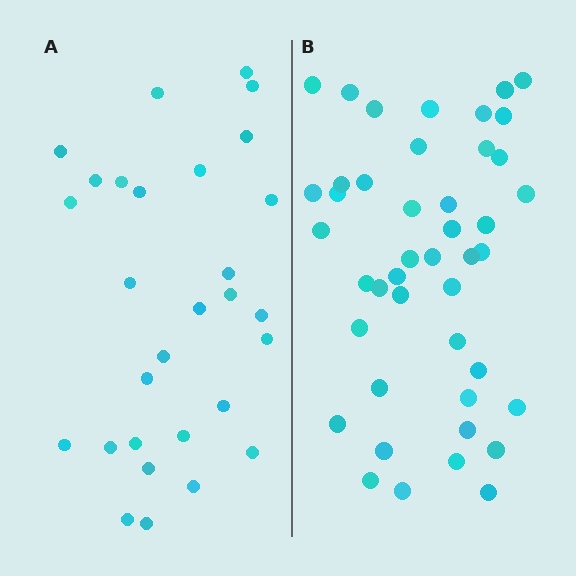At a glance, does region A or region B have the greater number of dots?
Region B (the right region) has more dots.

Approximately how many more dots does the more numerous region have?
Region B has approximately 15 more dots than region A.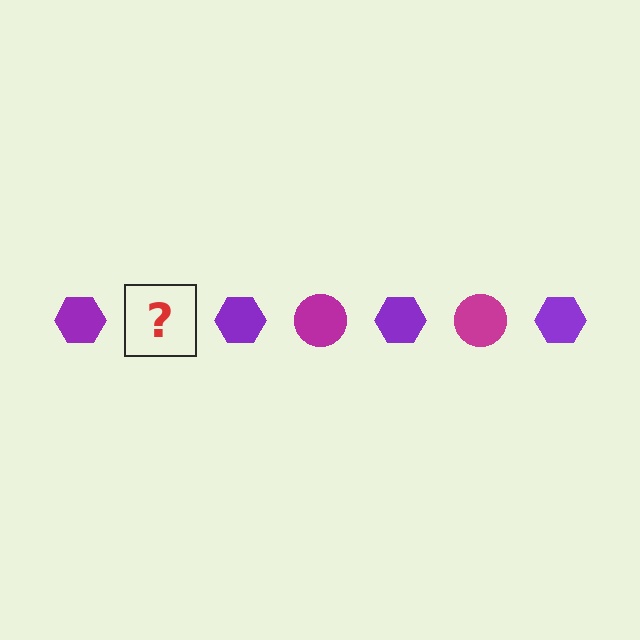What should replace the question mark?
The question mark should be replaced with a magenta circle.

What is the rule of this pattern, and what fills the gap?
The rule is that the pattern alternates between purple hexagon and magenta circle. The gap should be filled with a magenta circle.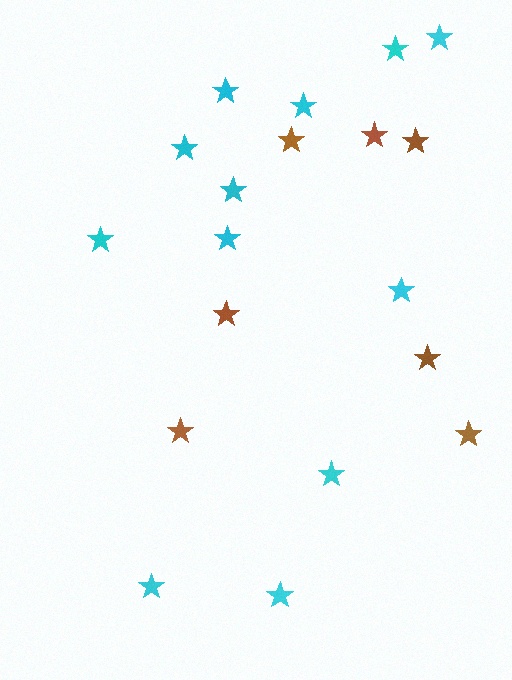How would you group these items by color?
There are 2 groups: one group of cyan stars (12) and one group of brown stars (7).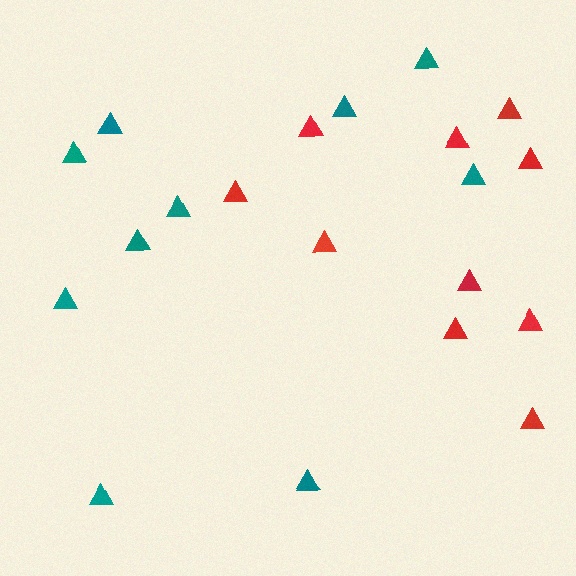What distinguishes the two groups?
There are 2 groups: one group of teal triangles (10) and one group of red triangles (10).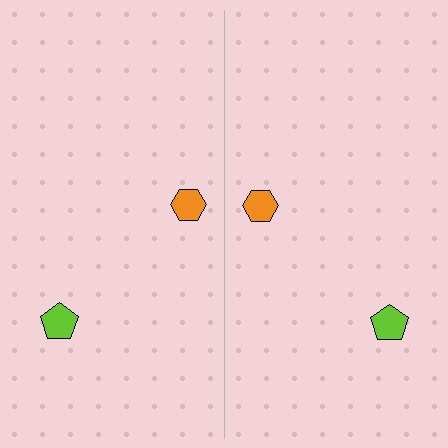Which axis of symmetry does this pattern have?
The pattern has a vertical axis of symmetry running through the center of the image.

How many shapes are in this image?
There are 4 shapes in this image.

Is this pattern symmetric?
Yes, this pattern has bilateral (reflection) symmetry.